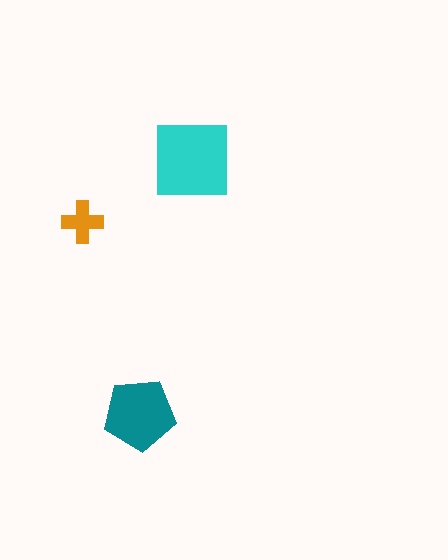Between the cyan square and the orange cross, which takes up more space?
The cyan square.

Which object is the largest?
The cyan square.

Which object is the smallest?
The orange cross.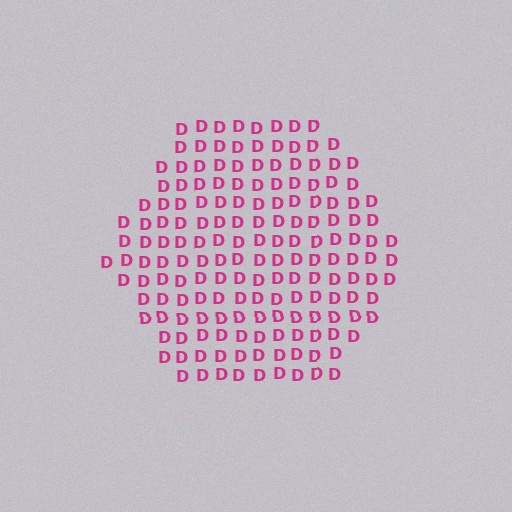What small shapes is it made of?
It is made of small letter D's.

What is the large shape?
The large shape is a hexagon.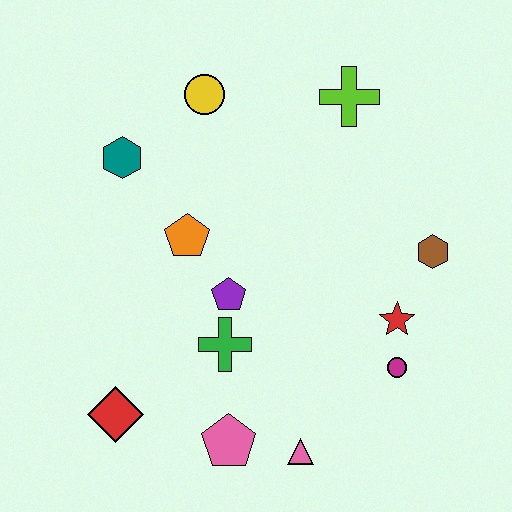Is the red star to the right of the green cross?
Yes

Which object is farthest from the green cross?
The lime cross is farthest from the green cross.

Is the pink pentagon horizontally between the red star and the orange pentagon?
Yes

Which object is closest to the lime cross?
The yellow circle is closest to the lime cross.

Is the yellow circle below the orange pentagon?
No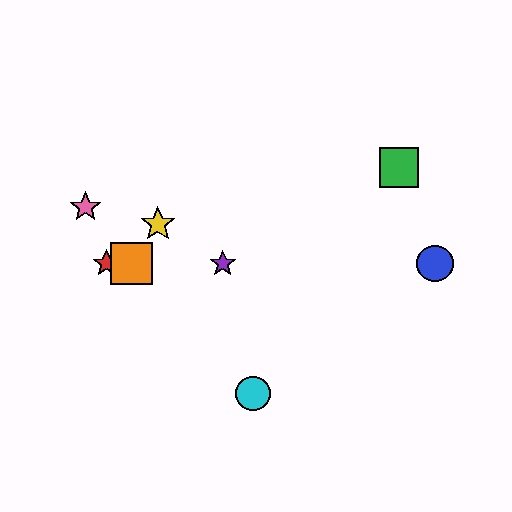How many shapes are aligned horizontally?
4 shapes (the red star, the blue circle, the purple star, the orange square) are aligned horizontally.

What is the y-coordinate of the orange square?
The orange square is at y≈264.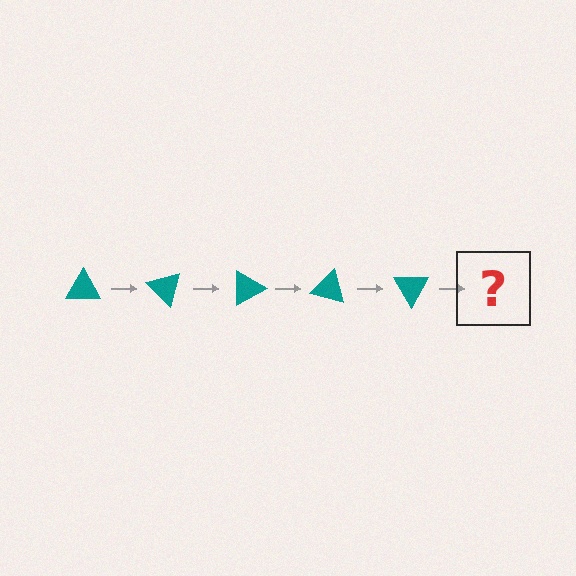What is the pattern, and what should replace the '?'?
The pattern is that the triangle rotates 45 degrees each step. The '?' should be a teal triangle rotated 225 degrees.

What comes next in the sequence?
The next element should be a teal triangle rotated 225 degrees.